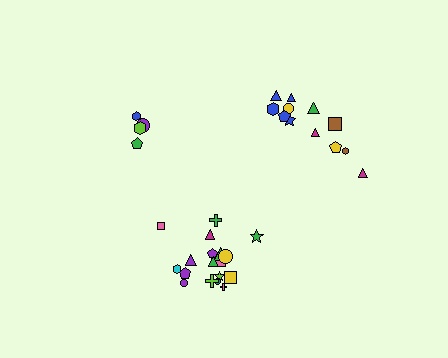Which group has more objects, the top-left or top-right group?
The top-right group.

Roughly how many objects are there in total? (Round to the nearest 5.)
Roughly 35 objects in total.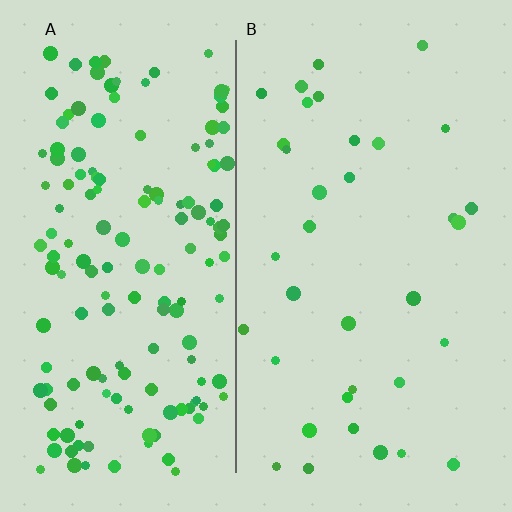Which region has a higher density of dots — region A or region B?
A (the left).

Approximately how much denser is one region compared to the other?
Approximately 4.4× — region A over region B.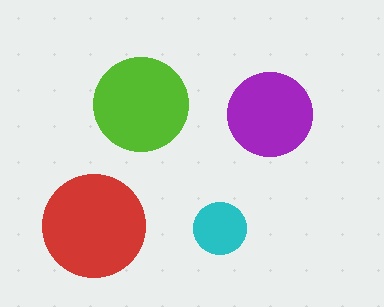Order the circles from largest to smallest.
the red one, the lime one, the purple one, the cyan one.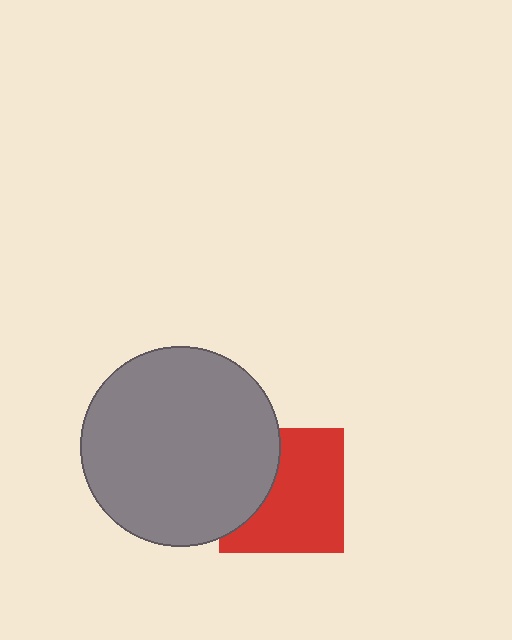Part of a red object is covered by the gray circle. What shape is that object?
It is a square.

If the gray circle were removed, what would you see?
You would see the complete red square.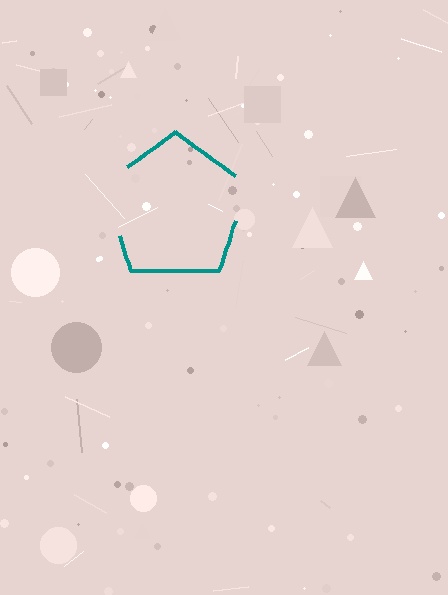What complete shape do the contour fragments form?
The contour fragments form a pentagon.